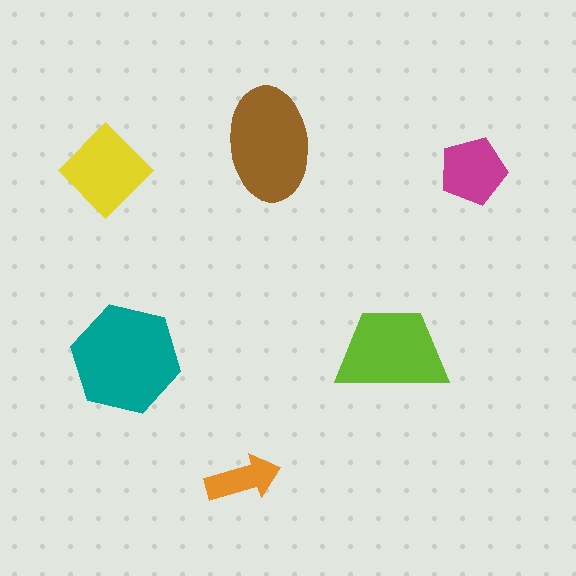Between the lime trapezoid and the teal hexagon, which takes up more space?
The teal hexagon.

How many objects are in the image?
There are 6 objects in the image.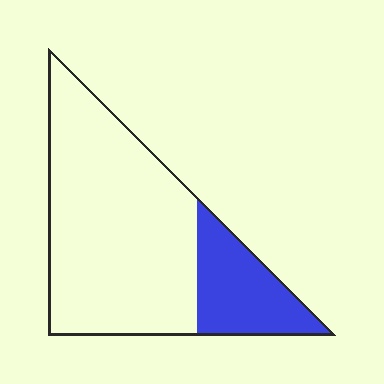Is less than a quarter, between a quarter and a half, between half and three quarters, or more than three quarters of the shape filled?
Less than a quarter.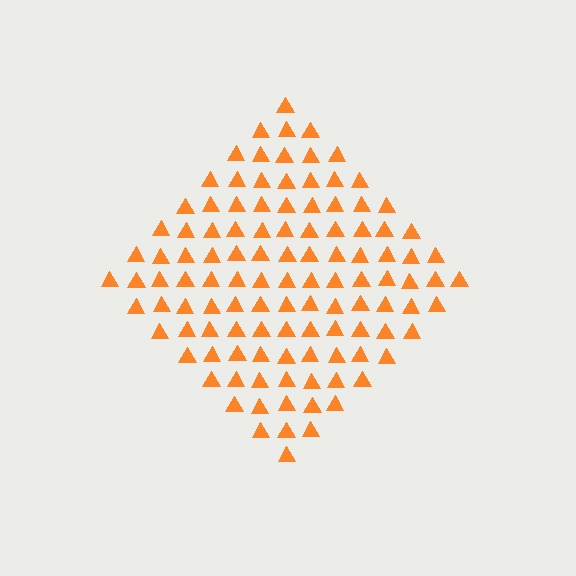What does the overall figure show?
The overall figure shows a diamond.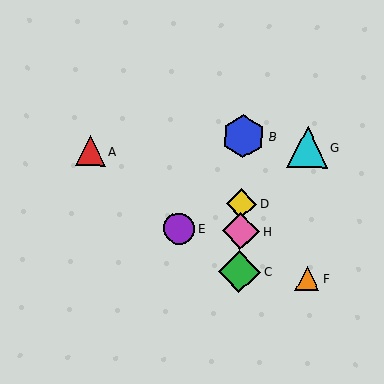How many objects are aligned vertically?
4 objects (B, C, D, H) are aligned vertically.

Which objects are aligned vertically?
Objects B, C, D, H are aligned vertically.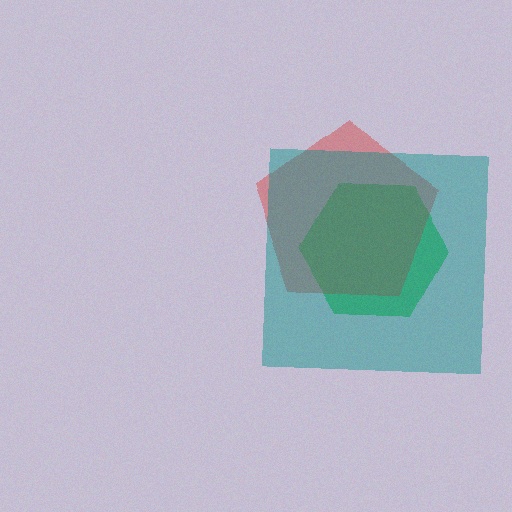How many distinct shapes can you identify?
There are 3 distinct shapes: a green hexagon, a red pentagon, a teal square.